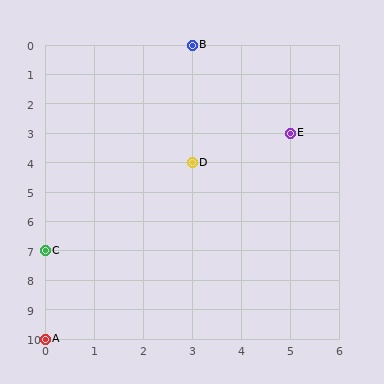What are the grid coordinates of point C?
Point C is at grid coordinates (0, 7).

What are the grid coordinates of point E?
Point E is at grid coordinates (5, 3).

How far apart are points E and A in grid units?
Points E and A are 5 columns and 7 rows apart (about 8.6 grid units diagonally).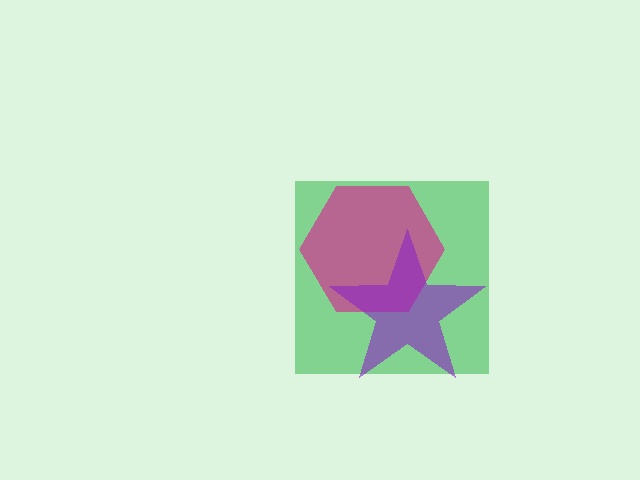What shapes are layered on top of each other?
The layered shapes are: a green square, a magenta hexagon, a purple star.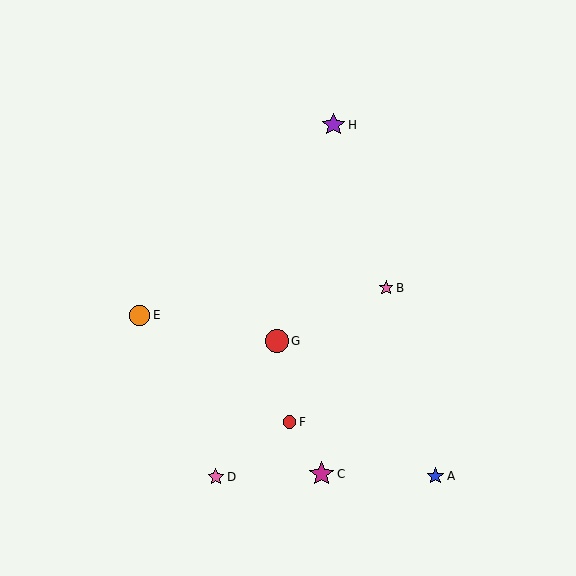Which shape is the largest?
The magenta star (labeled C) is the largest.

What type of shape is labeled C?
Shape C is a magenta star.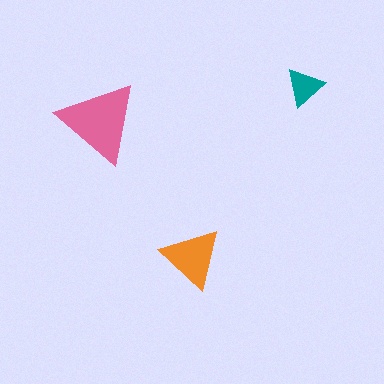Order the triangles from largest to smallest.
the pink one, the orange one, the teal one.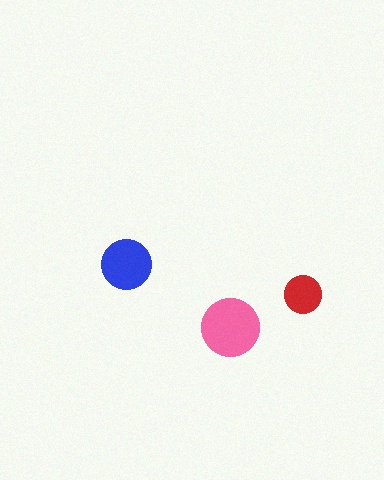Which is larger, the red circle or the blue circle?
The blue one.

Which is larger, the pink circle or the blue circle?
The pink one.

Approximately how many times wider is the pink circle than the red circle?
About 1.5 times wider.